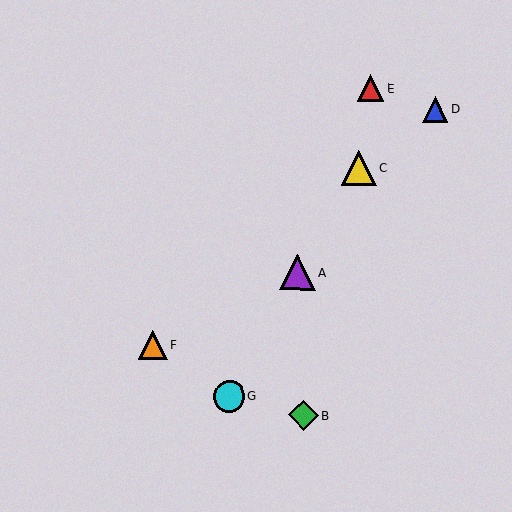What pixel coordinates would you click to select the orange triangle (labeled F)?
Click at (153, 345) to select the orange triangle F.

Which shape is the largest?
The purple triangle (labeled A) is the largest.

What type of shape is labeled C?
Shape C is a yellow triangle.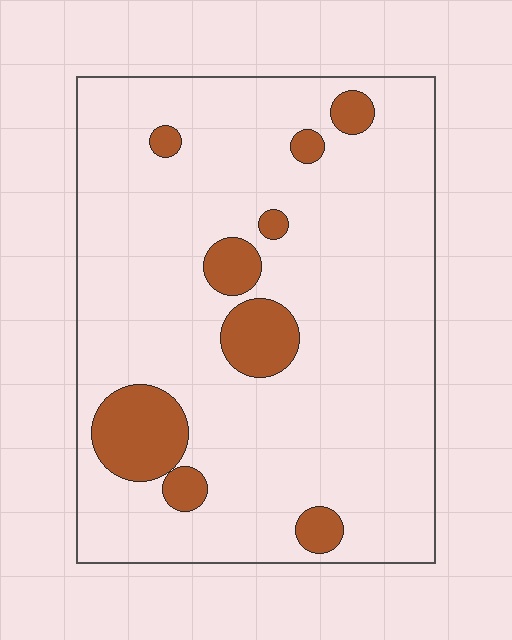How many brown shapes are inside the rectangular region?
9.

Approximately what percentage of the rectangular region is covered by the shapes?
Approximately 15%.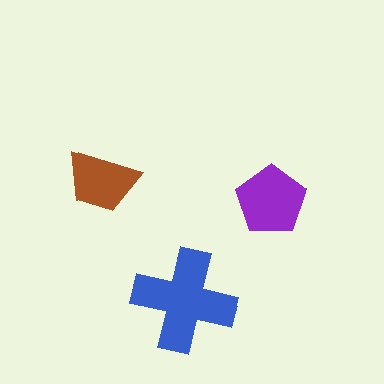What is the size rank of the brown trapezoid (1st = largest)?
3rd.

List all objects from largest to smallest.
The blue cross, the purple pentagon, the brown trapezoid.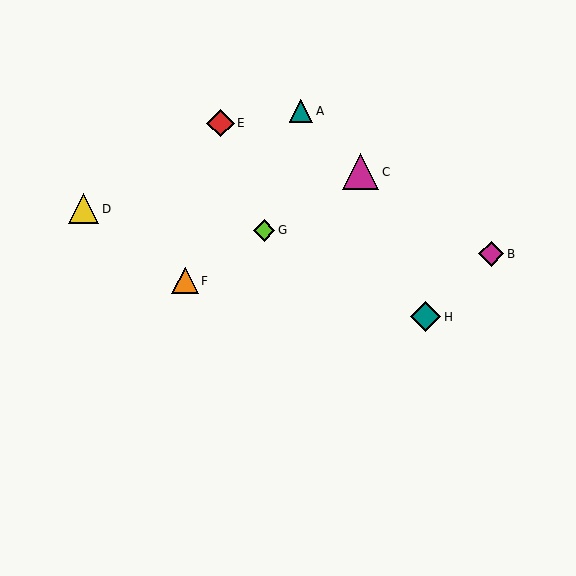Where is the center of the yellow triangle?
The center of the yellow triangle is at (84, 209).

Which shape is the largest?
The magenta triangle (labeled C) is the largest.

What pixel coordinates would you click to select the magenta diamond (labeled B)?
Click at (491, 254) to select the magenta diamond B.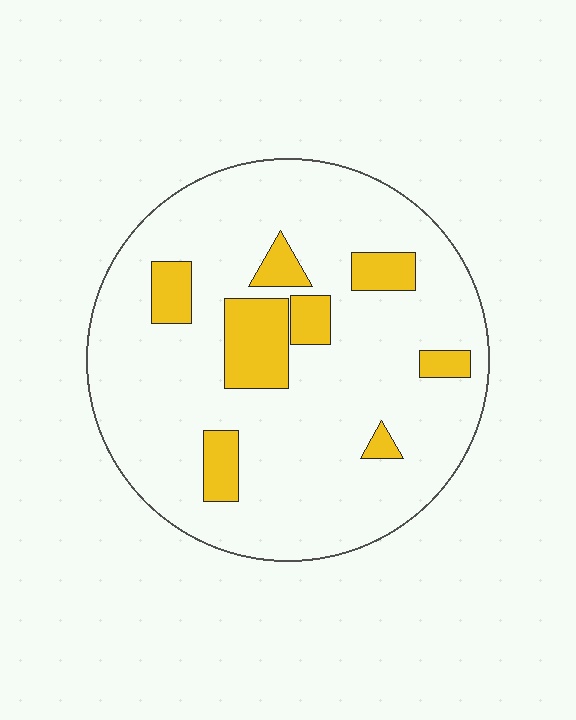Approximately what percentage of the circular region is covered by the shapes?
Approximately 15%.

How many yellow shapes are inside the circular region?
8.